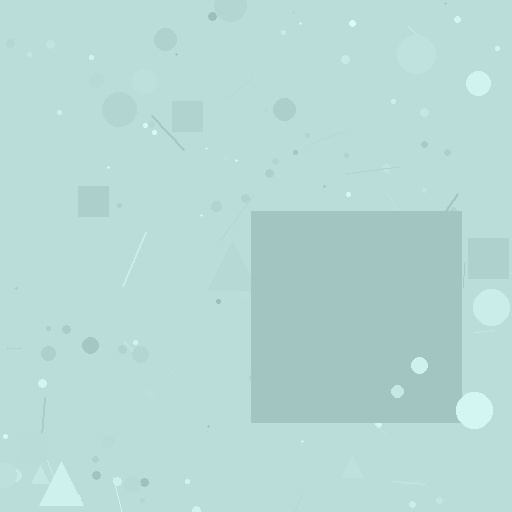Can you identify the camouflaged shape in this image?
The camouflaged shape is a square.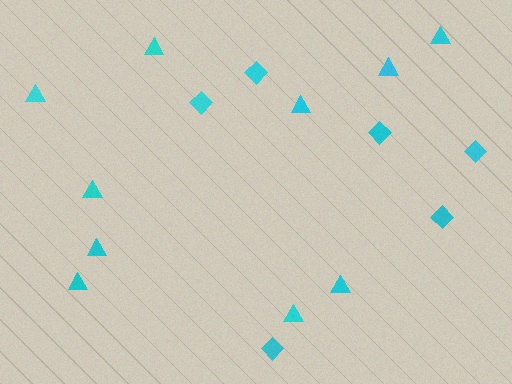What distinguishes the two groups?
There are 2 groups: one group of diamonds (6) and one group of triangles (10).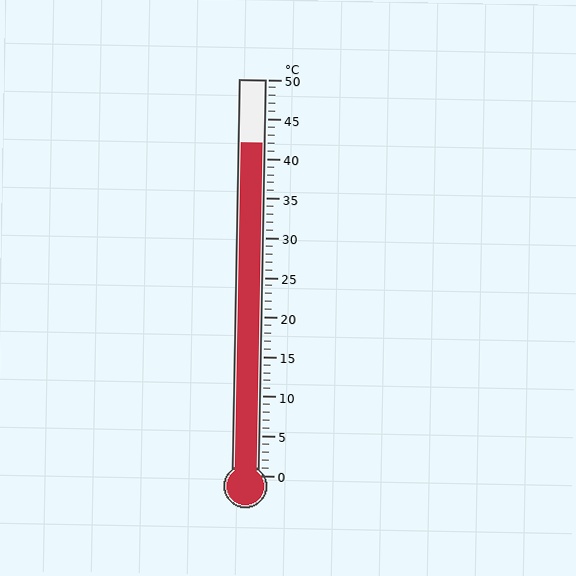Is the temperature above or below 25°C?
The temperature is above 25°C.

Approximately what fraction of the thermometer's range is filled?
The thermometer is filled to approximately 85% of its range.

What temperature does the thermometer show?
The thermometer shows approximately 42°C.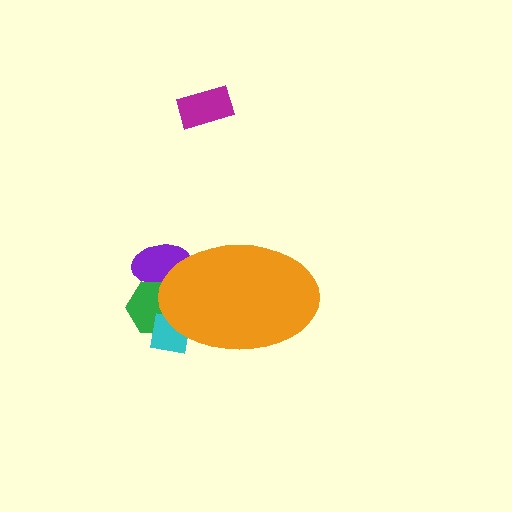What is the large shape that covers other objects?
An orange ellipse.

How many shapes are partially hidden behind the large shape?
3 shapes are partially hidden.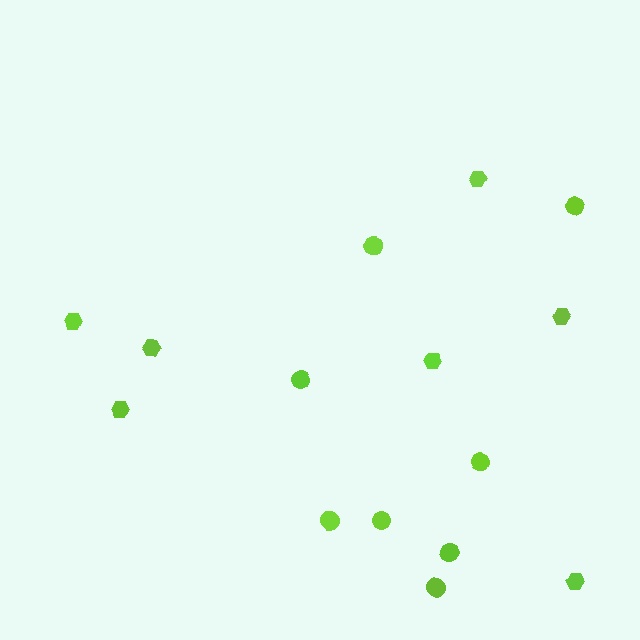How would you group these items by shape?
There are 2 groups: one group of circles (8) and one group of hexagons (7).